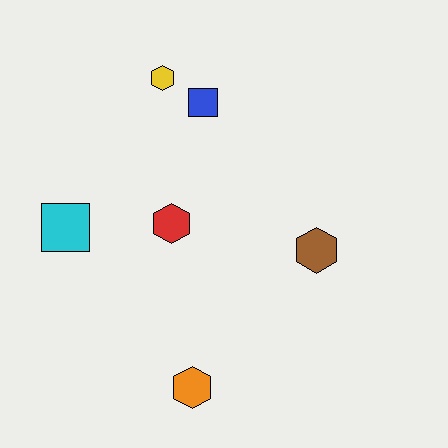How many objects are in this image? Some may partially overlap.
There are 6 objects.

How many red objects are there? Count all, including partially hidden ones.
There is 1 red object.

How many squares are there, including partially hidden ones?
There are 2 squares.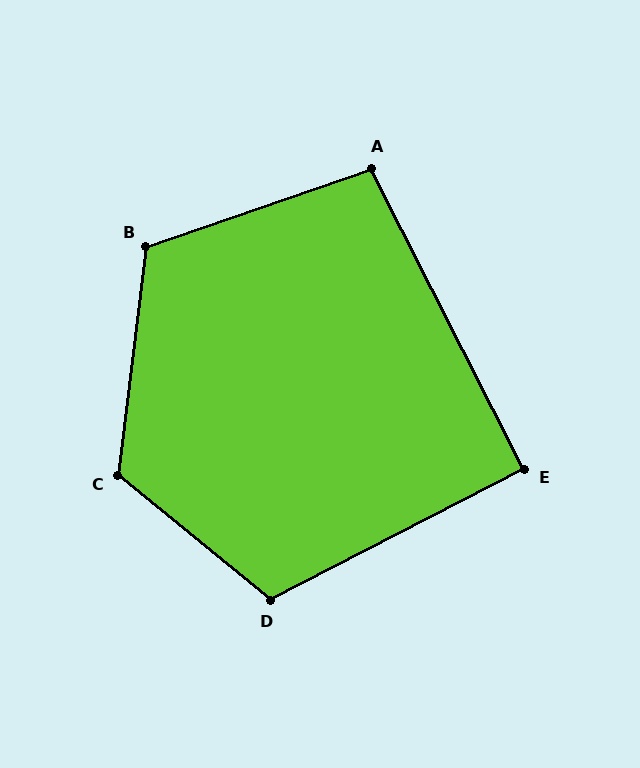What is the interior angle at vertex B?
Approximately 116 degrees (obtuse).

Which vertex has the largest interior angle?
C, at approximately 122 degrees.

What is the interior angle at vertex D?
Approximately 114 degrees (obtuse).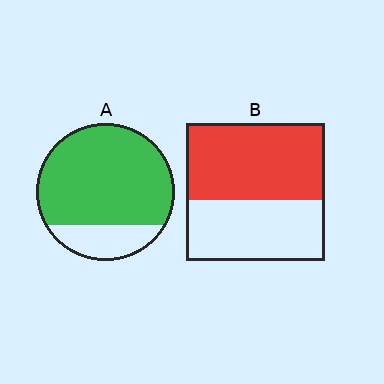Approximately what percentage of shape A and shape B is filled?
A is approximately 80% and B is approximately 55%.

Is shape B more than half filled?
Yes.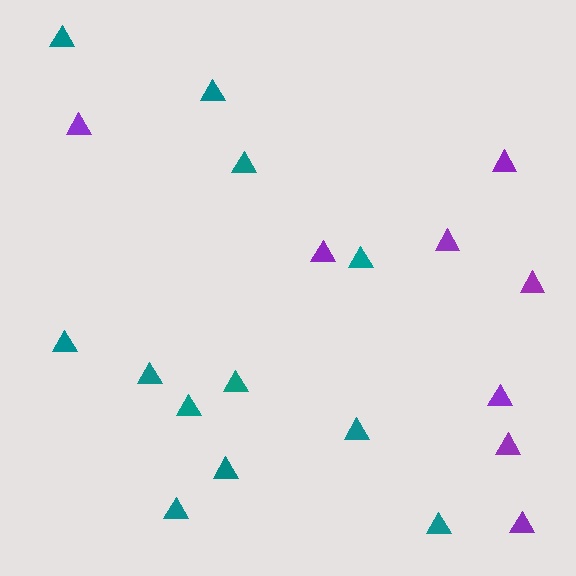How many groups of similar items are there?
There are 2 groups: one group of teal triangles (12) and one group of purple triangles (8).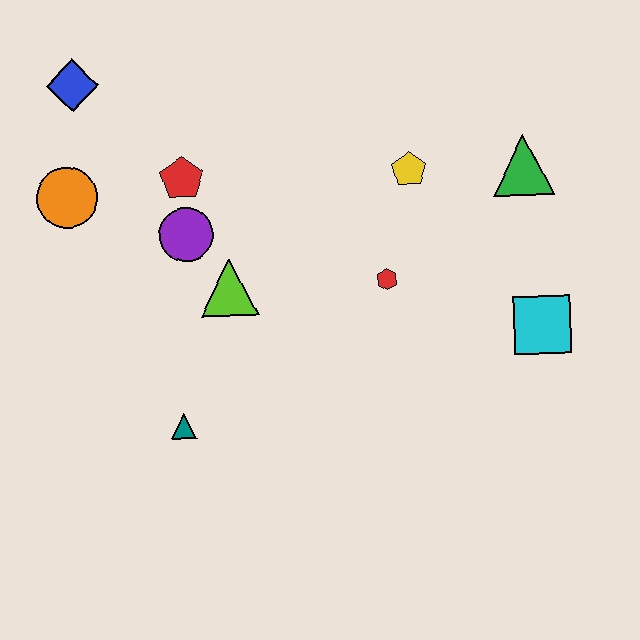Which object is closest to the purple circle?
The red pentagon is closest to the purple circle.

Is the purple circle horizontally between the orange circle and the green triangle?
Yes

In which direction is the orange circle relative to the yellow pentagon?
The orange circle is to the left of the yellow pentagon.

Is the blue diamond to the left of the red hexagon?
Yes